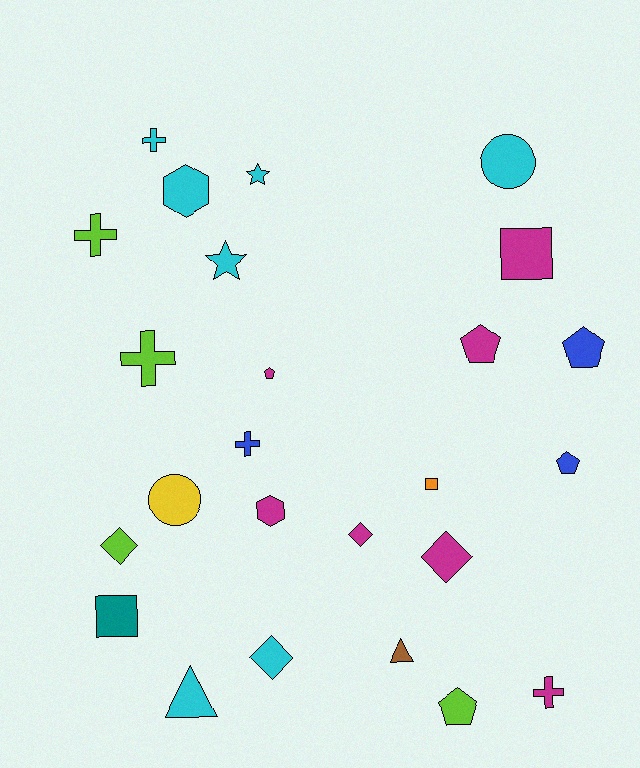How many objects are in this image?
There are 25 objects.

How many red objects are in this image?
There are no red objects.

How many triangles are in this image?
There are 2 triangles.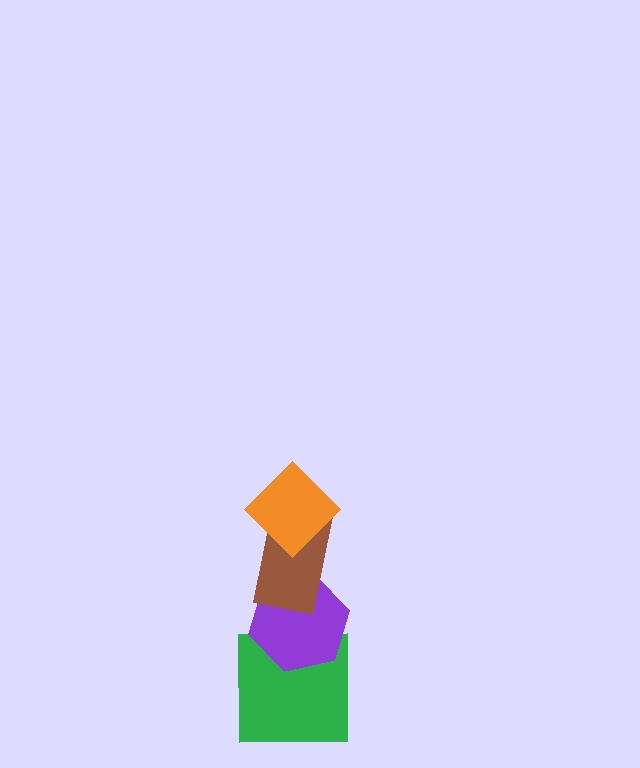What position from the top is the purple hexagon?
The purple hexagon is 3rd from the top.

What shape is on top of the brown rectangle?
The orange diamond is on top of the brown rectangle.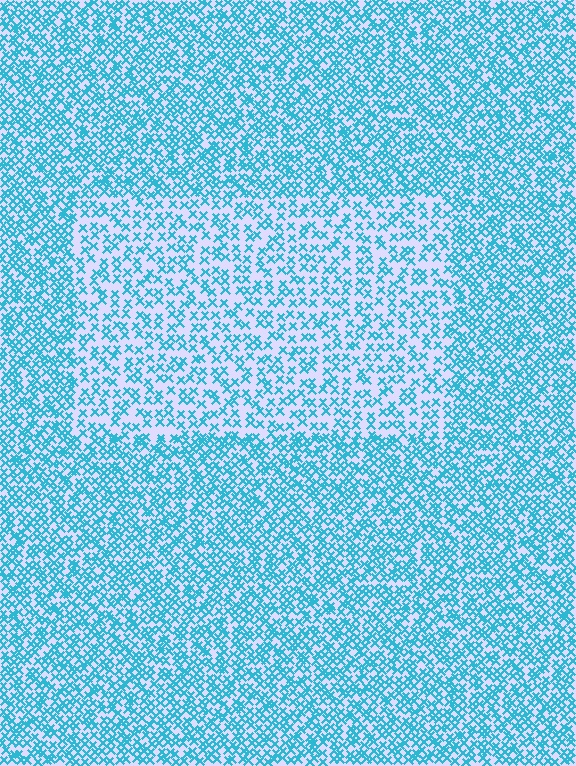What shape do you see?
I see a rectangle.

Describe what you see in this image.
The image contains small cyan elements arranged at two different densities. A rectangle-shaped region is visible where the elements are less densely packed than the surrounding area.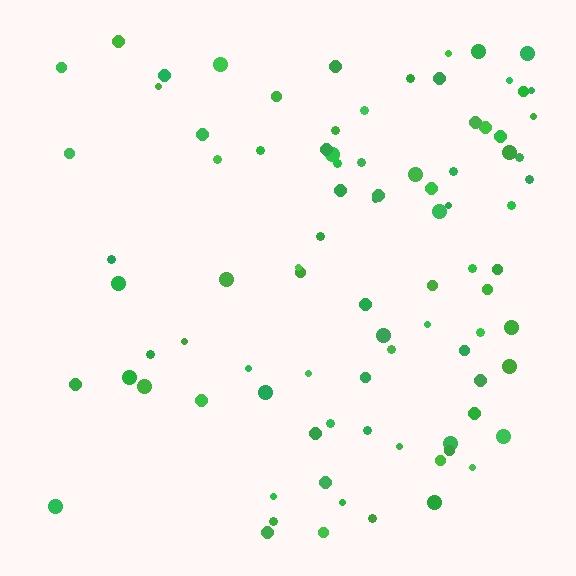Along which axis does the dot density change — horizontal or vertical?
Horizontal.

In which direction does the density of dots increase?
From left to right, with the right side densest.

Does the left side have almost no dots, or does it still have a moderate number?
Still a moderate number, just noticeably fewer than the right.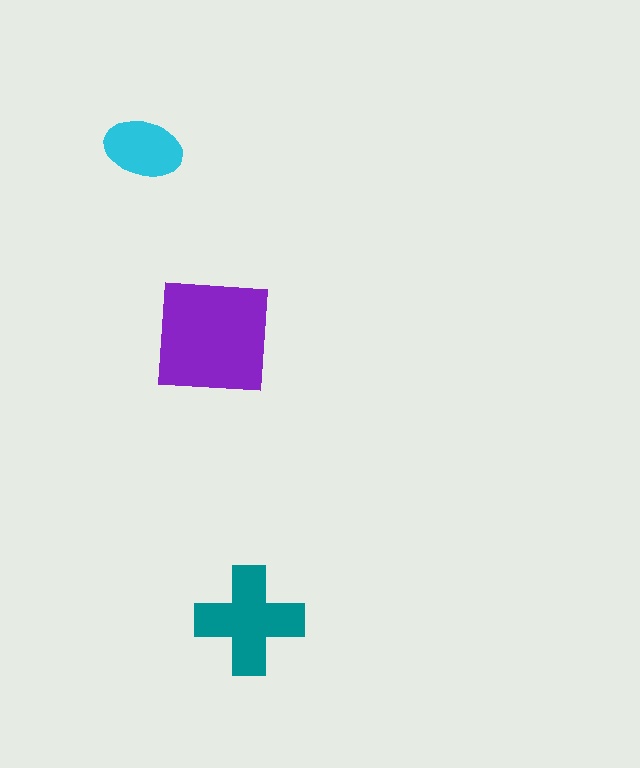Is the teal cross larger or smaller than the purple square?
Smaller.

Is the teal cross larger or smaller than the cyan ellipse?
Larger.